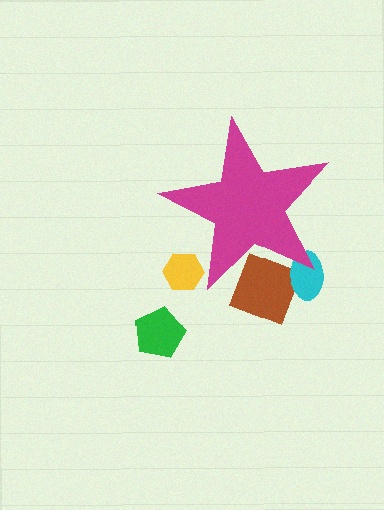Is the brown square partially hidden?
Yes, the brown square is partially hidden behind the magenta star.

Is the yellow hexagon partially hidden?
Yes, the yellow hexagon is partially hidden behind the magenta star.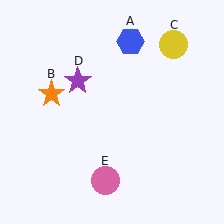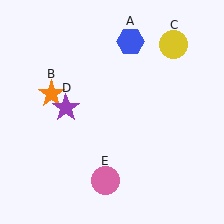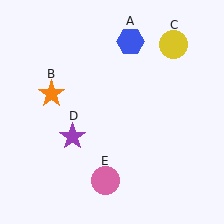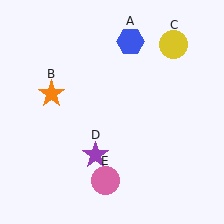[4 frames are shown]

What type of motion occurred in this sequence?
The purple star (object D) rotated counterclockwise around the center of the scene.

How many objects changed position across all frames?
1 object changed position: purple star (object D).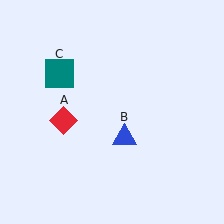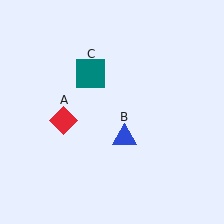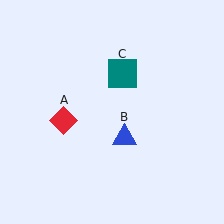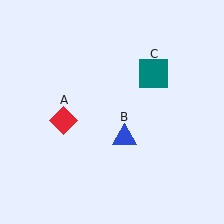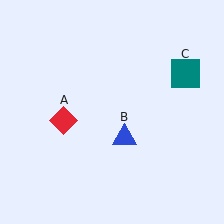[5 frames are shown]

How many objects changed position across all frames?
1 object changed position: teal square (object C).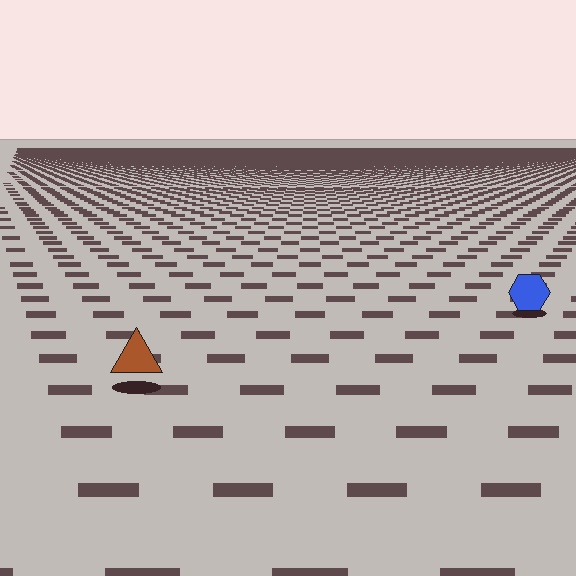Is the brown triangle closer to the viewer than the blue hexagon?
Yes. The brown triangle is closer — you can tell from the texture gradient: the ground texture is coarser near it.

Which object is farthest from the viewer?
The blue hexagon is farthest from the viewer. It appears smaller and the ground texture around it is denser.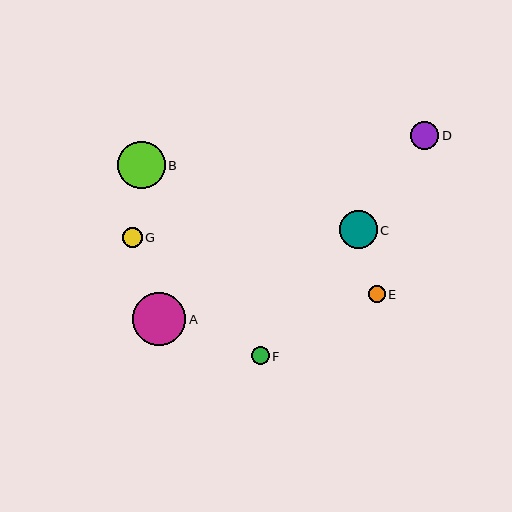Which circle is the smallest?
Circle E is the smallest with a size of approximately 16 pixels.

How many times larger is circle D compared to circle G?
Circle D is approximately 1.4 times the size of circle G.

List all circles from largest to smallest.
From largest to smallest: A, B, C, D, G, F, E.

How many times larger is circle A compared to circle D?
Circle A is approximately 1.9 times the size of circle D.